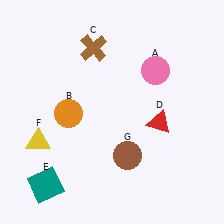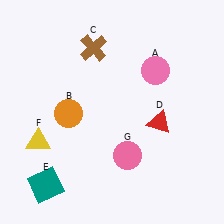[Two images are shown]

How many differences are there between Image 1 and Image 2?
There is 1 difference between the two images.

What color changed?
The circle (G) changed from brown in Image 1 to pink in Image 2.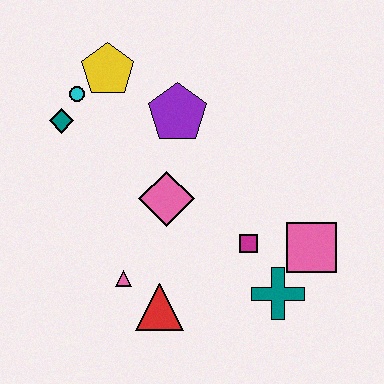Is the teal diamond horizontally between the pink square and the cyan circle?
No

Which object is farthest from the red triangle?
The yellow pentagon is farthest from the red triangle.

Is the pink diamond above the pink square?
Yes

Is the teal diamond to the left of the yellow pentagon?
Yes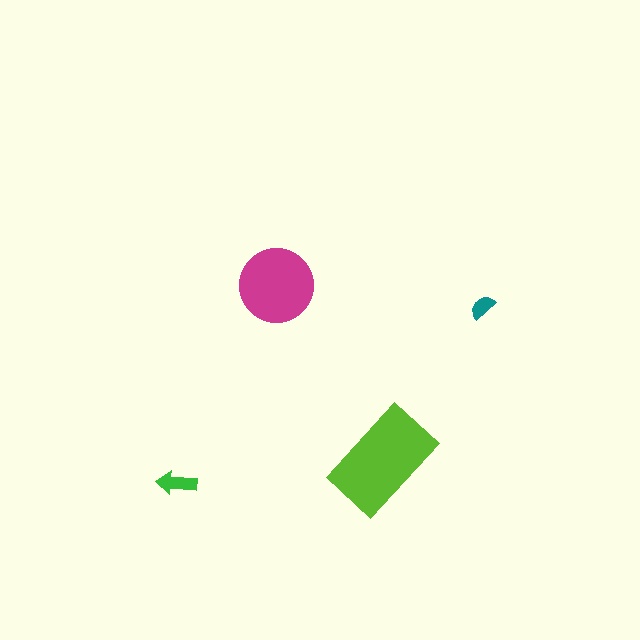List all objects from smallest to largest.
The teal semicircle, the green arrow, the magenta circle, the lime rectangle.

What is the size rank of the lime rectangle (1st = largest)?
1st.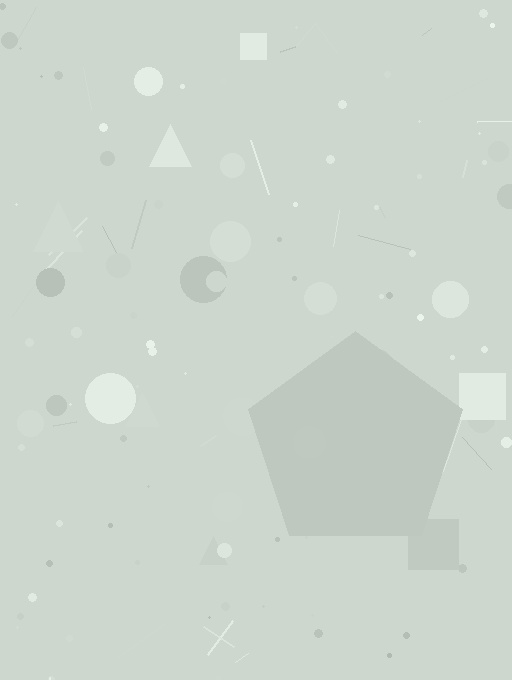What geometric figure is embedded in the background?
A pentagon is embedded in the background.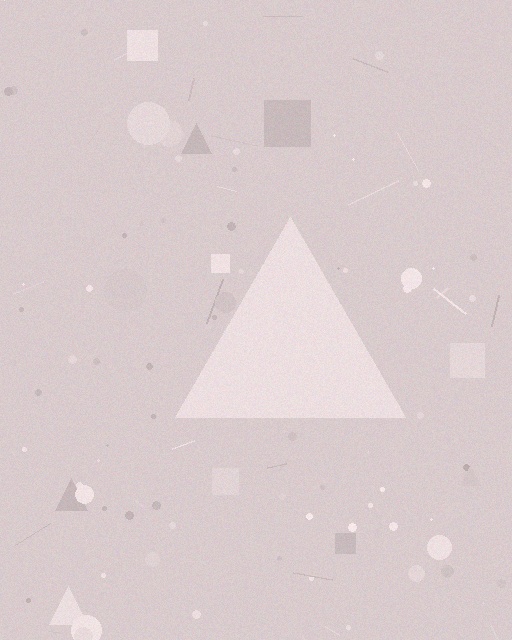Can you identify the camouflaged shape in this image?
The camouflaged shape is a triangle.